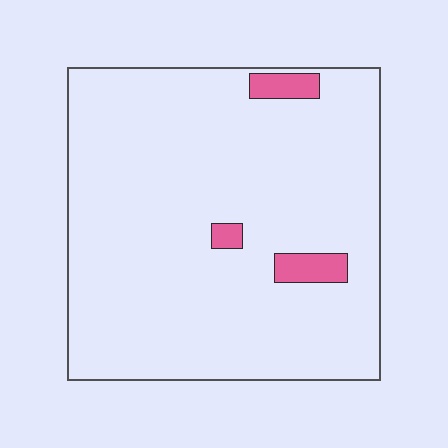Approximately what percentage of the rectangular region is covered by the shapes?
Approximately 5%.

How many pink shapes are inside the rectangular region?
3.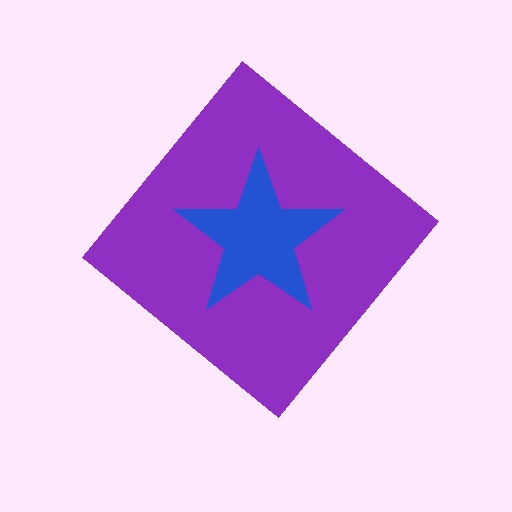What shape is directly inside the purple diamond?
The blue star.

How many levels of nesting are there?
2.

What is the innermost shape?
The blue star.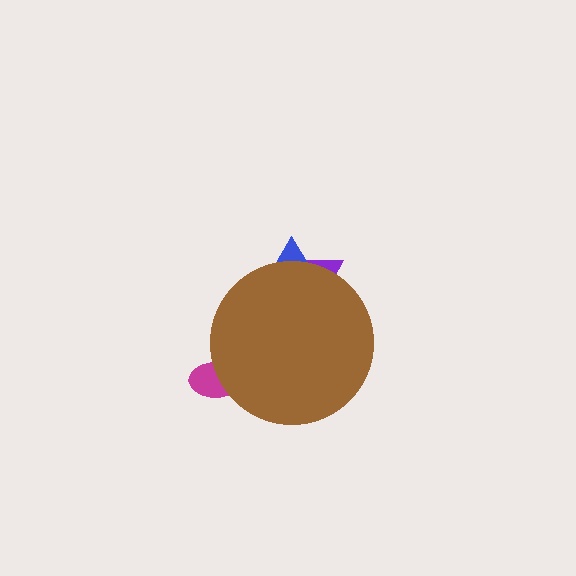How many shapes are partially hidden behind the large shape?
3 shapes are partially hidden.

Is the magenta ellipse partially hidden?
Yes, the magenta ellipse is partially hidden behind the brown circle.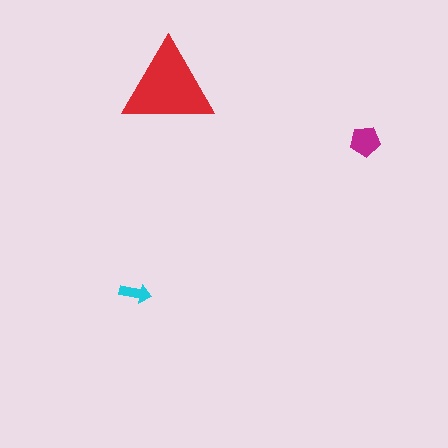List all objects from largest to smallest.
The red triangle, the magenta pentagon, the cyan arrow.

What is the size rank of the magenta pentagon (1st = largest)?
2nd.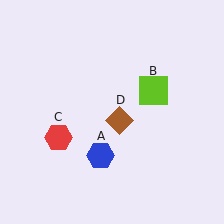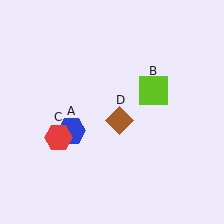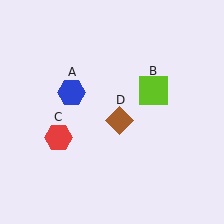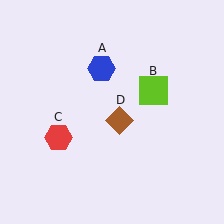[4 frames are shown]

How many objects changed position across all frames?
1 object changed position: blue hexagon (object A).